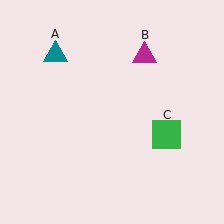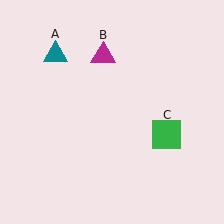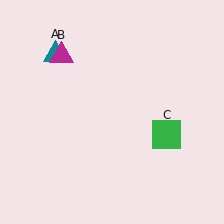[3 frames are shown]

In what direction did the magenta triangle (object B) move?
The magenta triangle (object B) moved left.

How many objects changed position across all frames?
1 object changed position: magenta triangle (object B).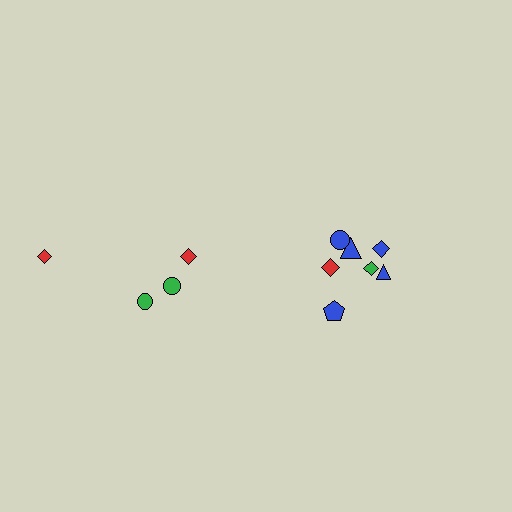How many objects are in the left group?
There are 4 objects.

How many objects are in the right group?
There are 7 objects.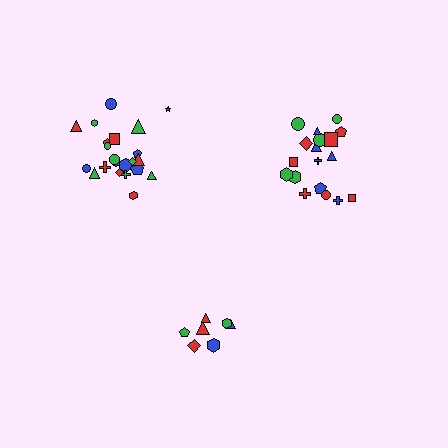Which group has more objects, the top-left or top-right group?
The top-left group.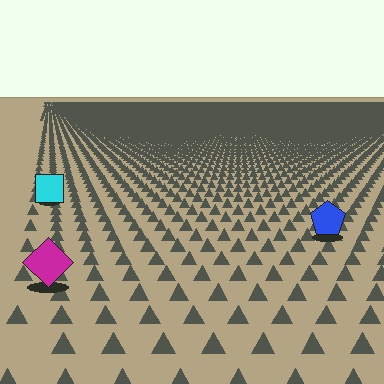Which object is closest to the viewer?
The magenta diamond is closest. The texture marks near it are larger and more spread out.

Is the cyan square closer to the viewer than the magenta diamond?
No. The magenta diamond is closer — you can tell from the texture gradient: the ground texture is coarser near it.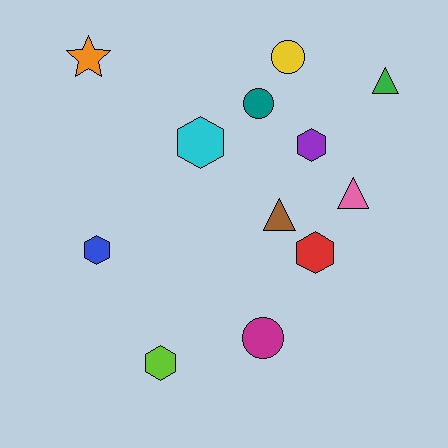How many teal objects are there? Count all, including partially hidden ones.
There is 1 teal object.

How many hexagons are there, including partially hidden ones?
There are 5 hexagons.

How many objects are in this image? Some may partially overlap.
There are 12 objects.